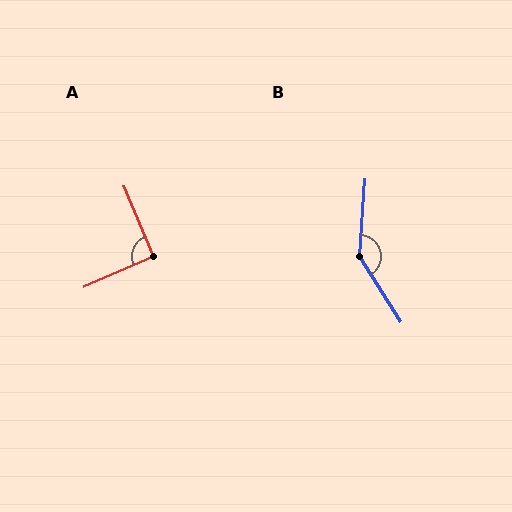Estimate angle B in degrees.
Approximately 144 degrees.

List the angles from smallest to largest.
A (91°), B (144°).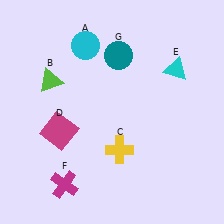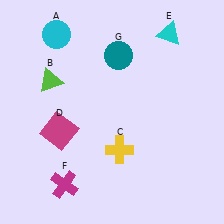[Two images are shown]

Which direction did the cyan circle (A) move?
The cyan circle (A) moved left.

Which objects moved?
The objects that moved are: the cyan circle (A), the cyan triangle (E).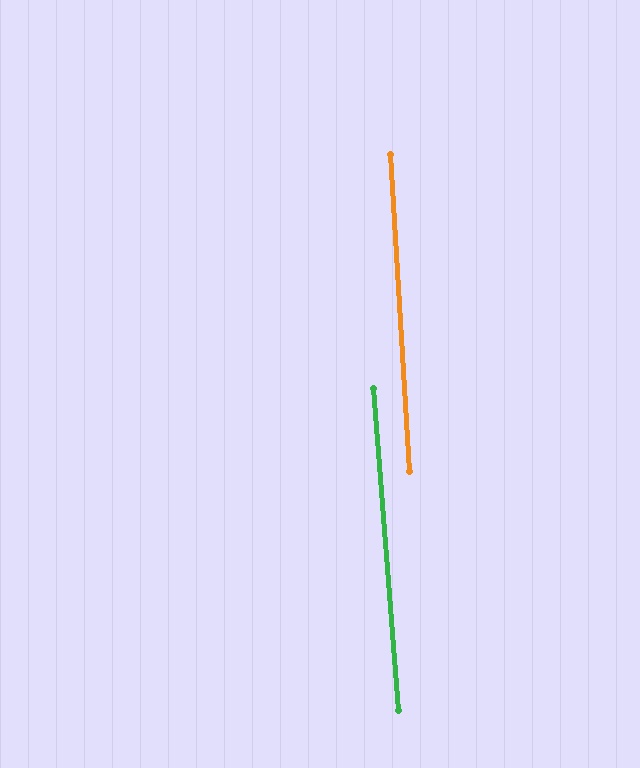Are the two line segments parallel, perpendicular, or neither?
Parallel — their directions differ by only 1.0°.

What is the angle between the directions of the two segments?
Approximately 1 degree.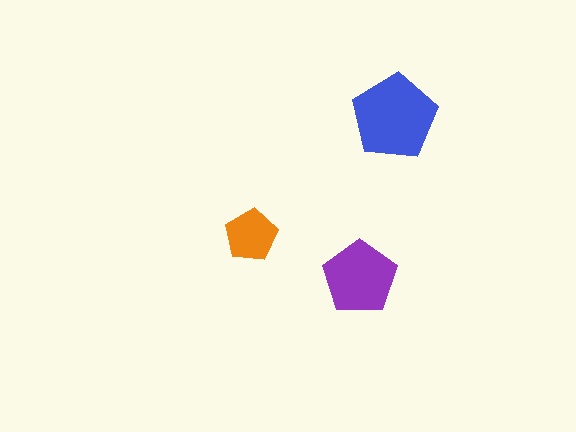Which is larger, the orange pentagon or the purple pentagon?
The purple one.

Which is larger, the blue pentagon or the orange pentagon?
The blue one.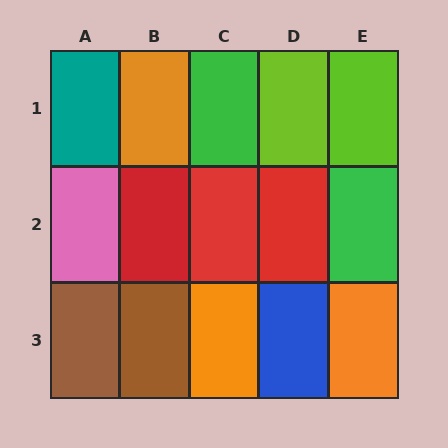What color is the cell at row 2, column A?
Pink.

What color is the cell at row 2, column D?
Red.